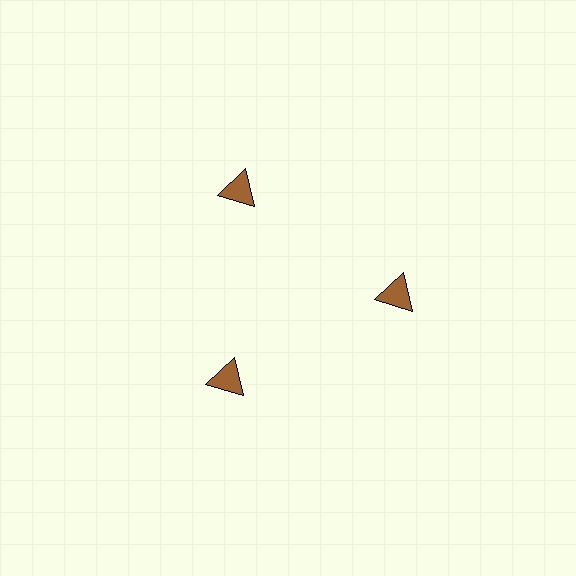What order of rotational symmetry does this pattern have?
This pattern has 3-fold rotational symmetry.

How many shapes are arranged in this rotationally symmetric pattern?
There are 3 shapes, arranged in 3 groups of 1.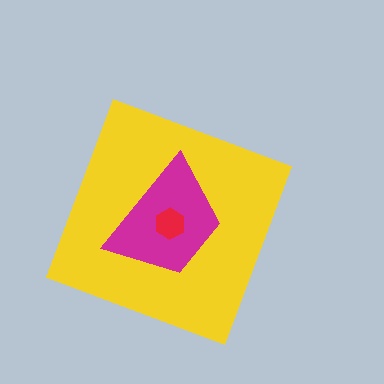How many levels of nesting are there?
3.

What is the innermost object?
The red hexagon.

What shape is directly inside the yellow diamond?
The magenta trapezoid.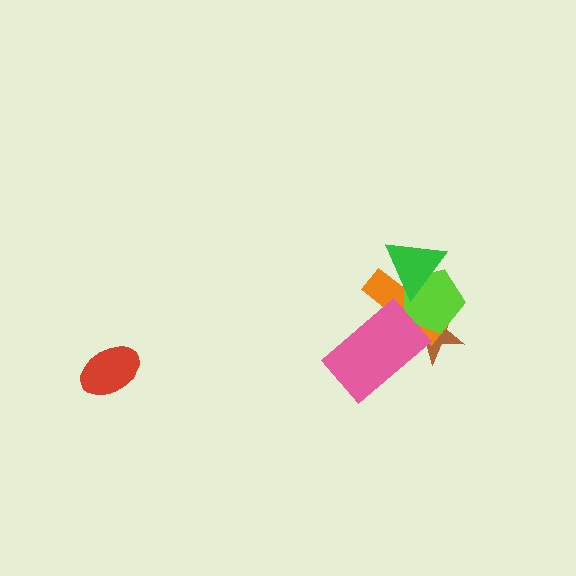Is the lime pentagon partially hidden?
Yes, it is partially covered by another shape.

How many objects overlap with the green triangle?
2 objects overlap with the green triangle.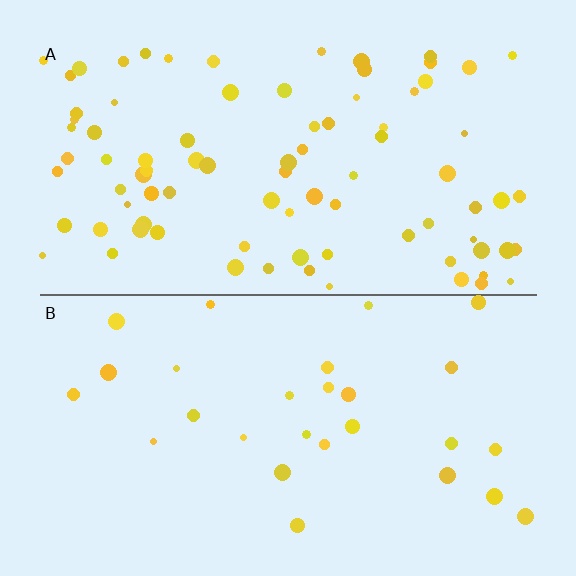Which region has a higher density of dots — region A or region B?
A (the top).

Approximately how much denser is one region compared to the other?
Approximately 3.0× — region A over region B.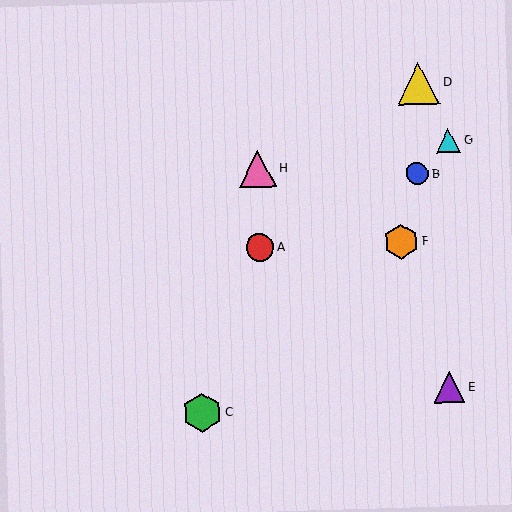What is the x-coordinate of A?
Object A is at x≈260.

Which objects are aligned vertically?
Objects A, H are aligned vertically.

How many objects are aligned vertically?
2 objects (A, H) are aligned vertically.